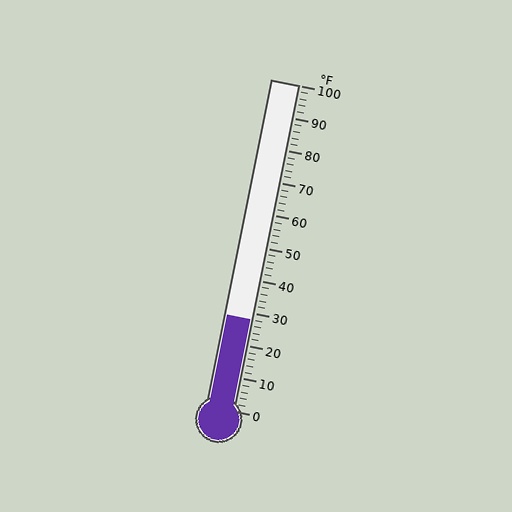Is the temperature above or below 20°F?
The temperature is above 20°F.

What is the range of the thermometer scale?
The thermometer scale ranges from 0°F to 100°F.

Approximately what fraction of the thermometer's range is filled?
The thermometer is filled to approximately 30% of its range.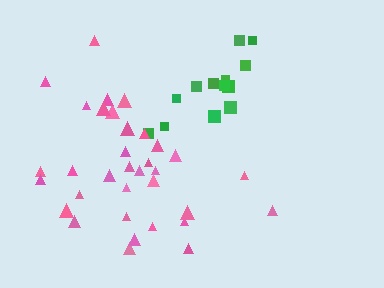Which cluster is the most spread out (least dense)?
Pink.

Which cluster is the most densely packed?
Green.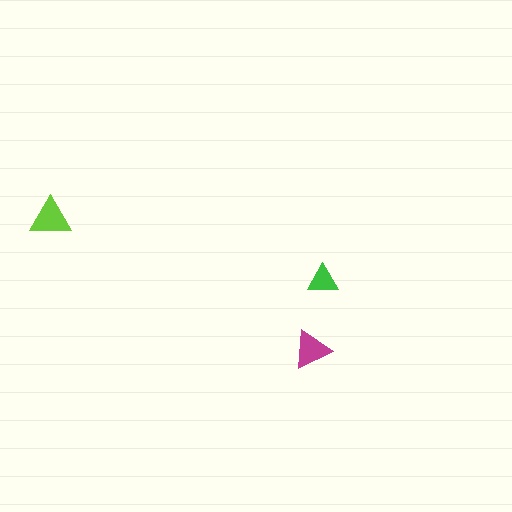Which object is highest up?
The lime triangle is topmost.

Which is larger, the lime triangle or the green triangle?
The lime one.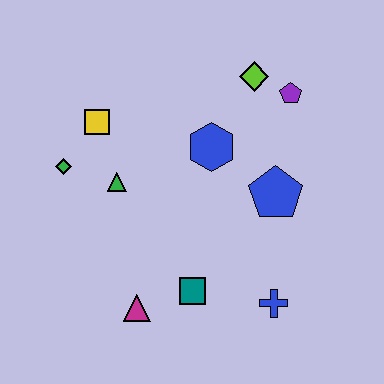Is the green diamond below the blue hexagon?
Yes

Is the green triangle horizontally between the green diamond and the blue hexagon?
Yes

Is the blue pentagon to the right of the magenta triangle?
Yes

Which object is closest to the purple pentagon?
The lime diamond is closest to the purple pentagon.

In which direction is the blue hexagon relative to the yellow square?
The blue hexagon is to the right of the yellow square.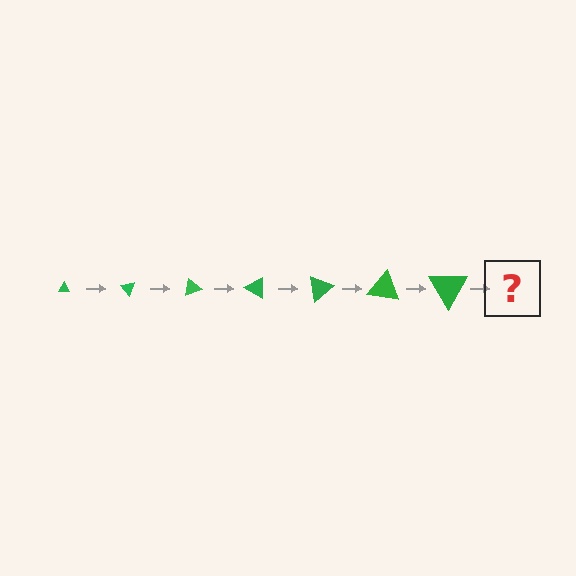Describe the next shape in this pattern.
It should be a triangle, larger than the previous one and rotated 350 degrees from the start.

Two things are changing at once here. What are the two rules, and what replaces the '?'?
The two rules are that the triangle grows larger each step and it rotates 50 degrees each step. The '?' should be a triangle, larger than the previous one and rotated 350 degrees from the start.